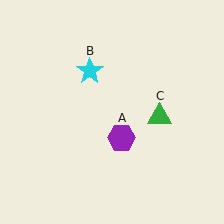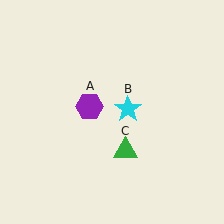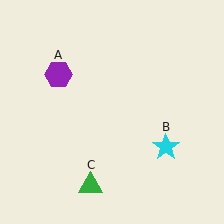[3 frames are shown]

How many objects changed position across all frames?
3 objects changed position: purple hexagon (object A), cyan star (object B), green triangle (object C).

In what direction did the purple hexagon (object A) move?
The purple hexagon (object A) moved up and to the left.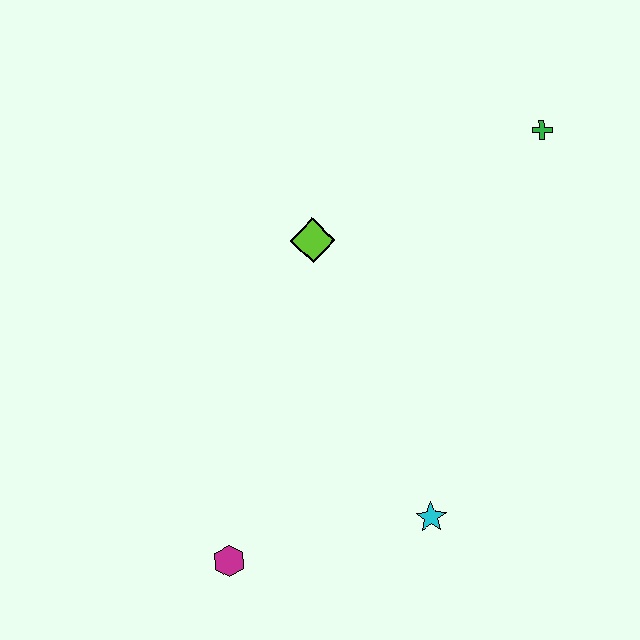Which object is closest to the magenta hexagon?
The cyan star is closest to the magenta hexagon.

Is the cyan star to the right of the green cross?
No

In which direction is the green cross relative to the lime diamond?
The green cross is to the right of the lime diamond.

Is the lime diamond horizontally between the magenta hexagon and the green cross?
Yes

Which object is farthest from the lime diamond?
The magenta hexagon is farthest from the lime diamond.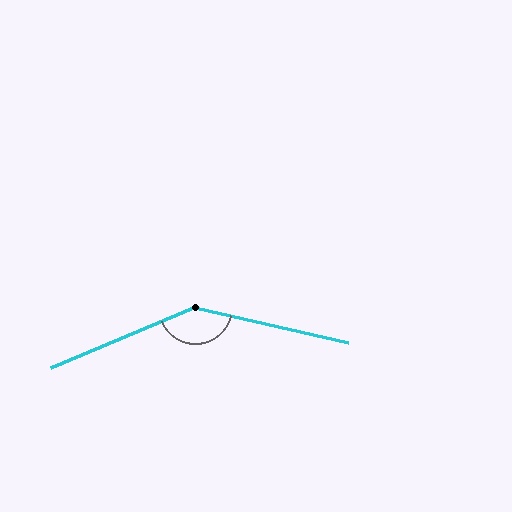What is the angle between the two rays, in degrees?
Approximately 144 degrees.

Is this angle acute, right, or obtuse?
It is obtuse.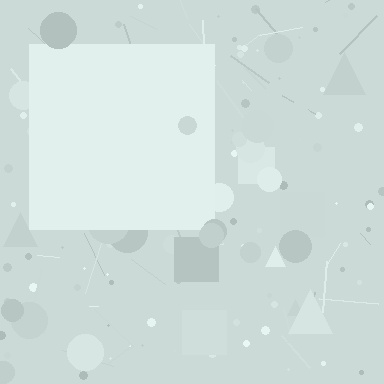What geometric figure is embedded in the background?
A square is embedded in the background.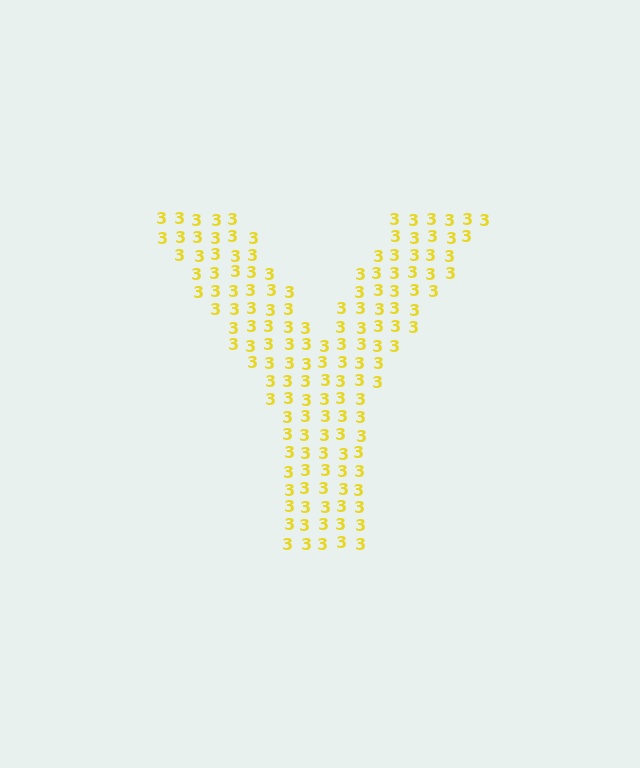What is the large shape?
The large shape is the letter Y.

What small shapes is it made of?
It is made of small digit 3's.